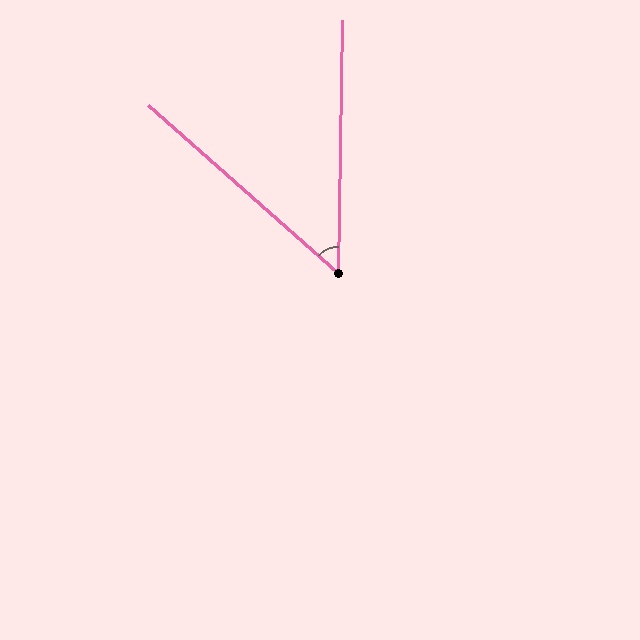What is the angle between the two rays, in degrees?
Approximately 49 degrees.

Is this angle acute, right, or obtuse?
It is acute.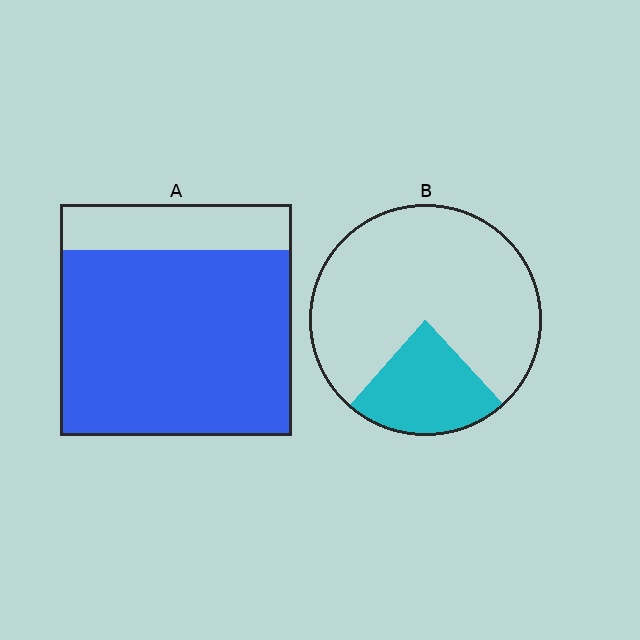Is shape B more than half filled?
No.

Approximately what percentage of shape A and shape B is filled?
A is approximately 80% and B is approximately 25%.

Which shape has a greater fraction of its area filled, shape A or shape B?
Shape A.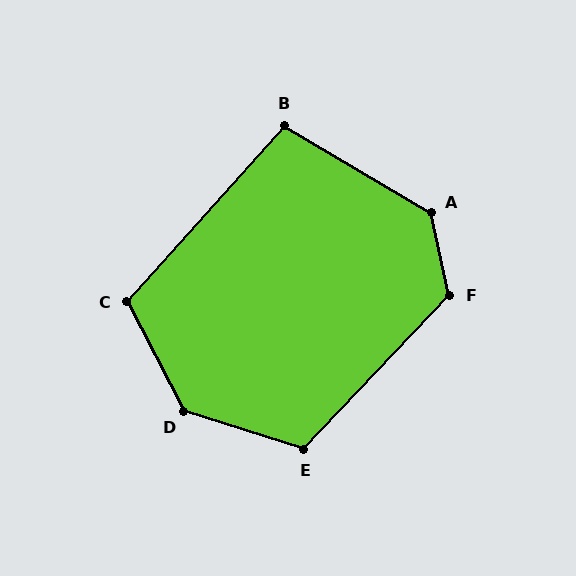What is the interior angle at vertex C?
Approximately 111 degrees (obtuse).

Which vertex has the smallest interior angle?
B, at approximately 101 degrees.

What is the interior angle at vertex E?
Approximately 116 degrees (obtuse).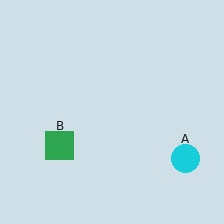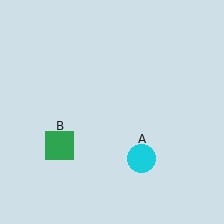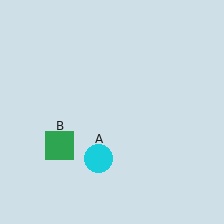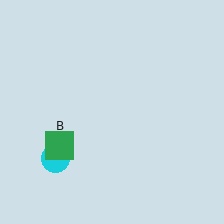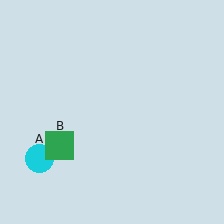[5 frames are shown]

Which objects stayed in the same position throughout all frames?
Green square (object B) remained stationary.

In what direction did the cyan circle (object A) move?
The cyan circle (object A) moved left.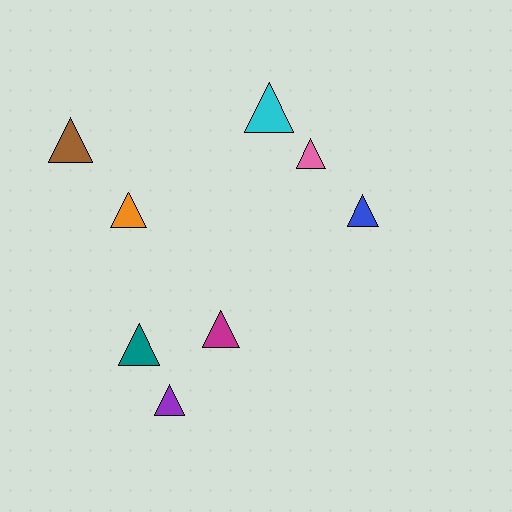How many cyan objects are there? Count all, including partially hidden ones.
There is 1 cyan object.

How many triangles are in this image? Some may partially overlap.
There are 8 triangles.